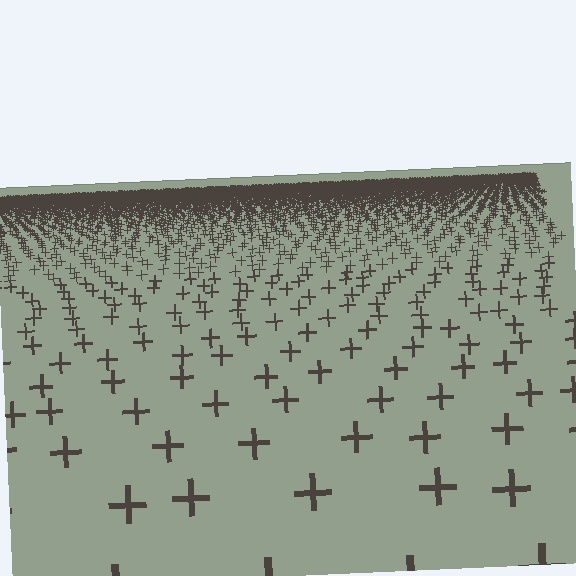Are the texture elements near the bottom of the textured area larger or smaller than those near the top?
Larger. Near the bottom, elements are closer to the viewer and appear at a bigger on-screen size.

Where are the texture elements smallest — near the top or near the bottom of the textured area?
Near the top.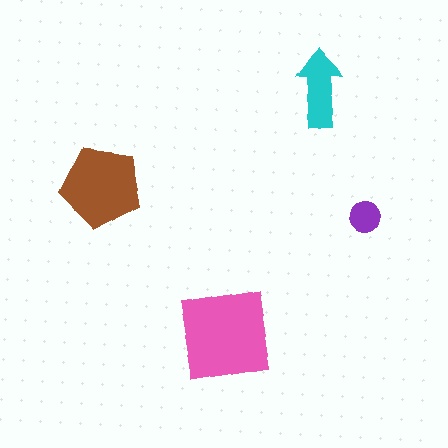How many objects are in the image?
There are 4 objects in the image.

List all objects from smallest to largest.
The purple circle, the cyan arrow, the brown pentagon, the pink square.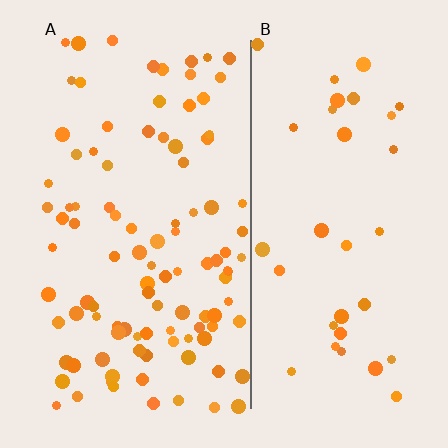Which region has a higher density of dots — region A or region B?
A (the left).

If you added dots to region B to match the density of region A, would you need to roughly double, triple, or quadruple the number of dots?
Approximately triple.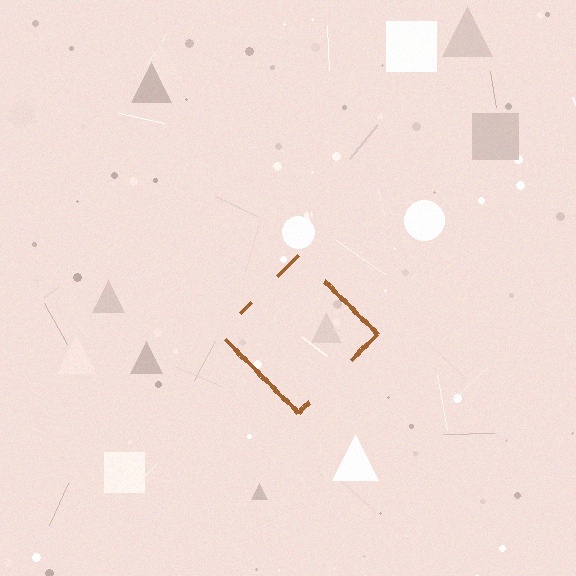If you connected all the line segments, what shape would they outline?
They would outline a diamond.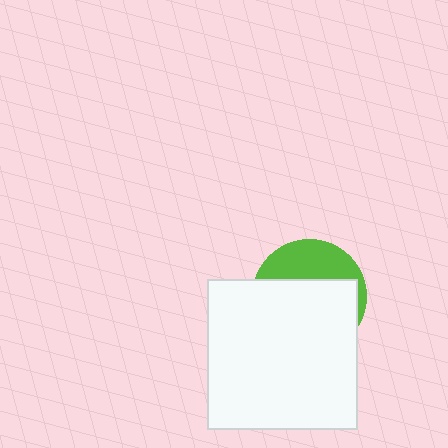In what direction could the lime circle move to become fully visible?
The lime circle could move up. That would shift it out from behind the white square entirely.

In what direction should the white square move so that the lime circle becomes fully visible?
The white square should move down. That is the shortest direction to clear the overlap and leave the lime circle fully visible.